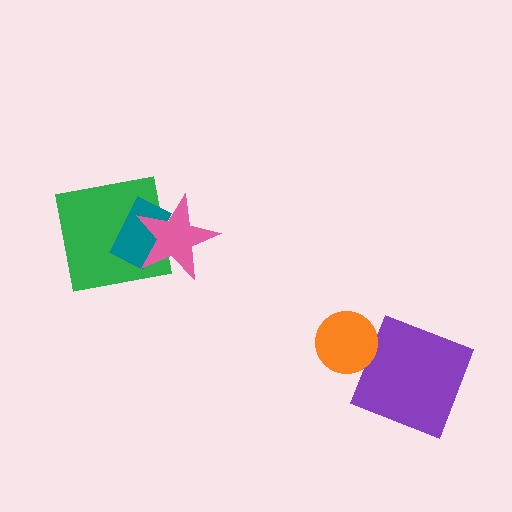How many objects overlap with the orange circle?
0 objects overlap with the orange circle.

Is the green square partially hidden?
Yes, it is partially covered by another shape.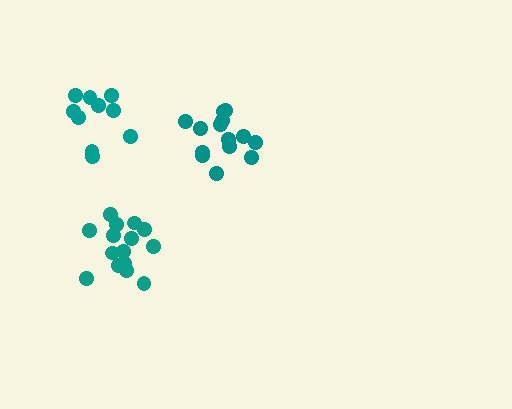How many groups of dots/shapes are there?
There are 3 groups.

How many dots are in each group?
Group 1: 10 dots, Group 2: 15 dots, Group 3: 15 dots (40 total).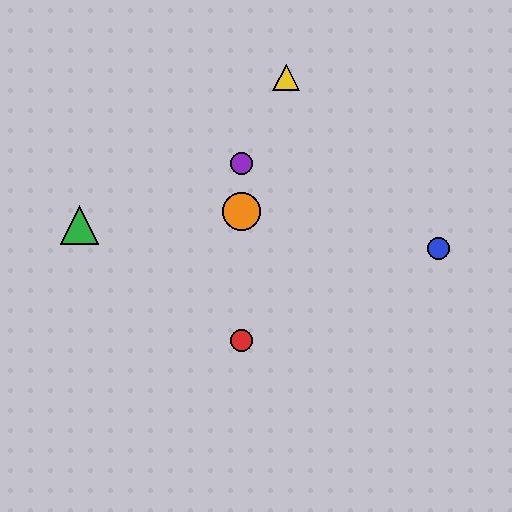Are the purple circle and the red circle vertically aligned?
Yes, both are at x≈242.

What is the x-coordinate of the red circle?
The red circle is at x≈242.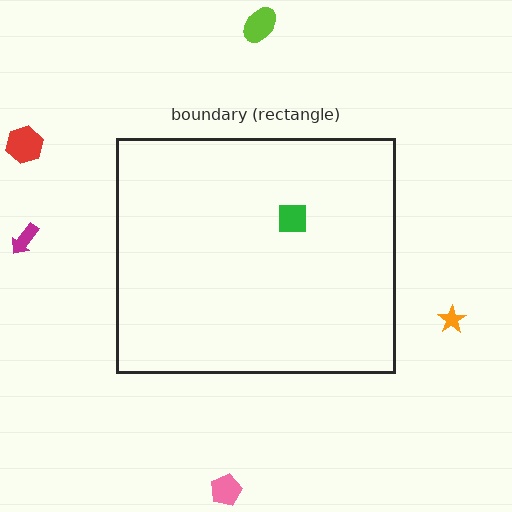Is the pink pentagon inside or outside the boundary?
Outside.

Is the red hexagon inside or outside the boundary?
Outside.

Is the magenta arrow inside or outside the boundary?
Outside.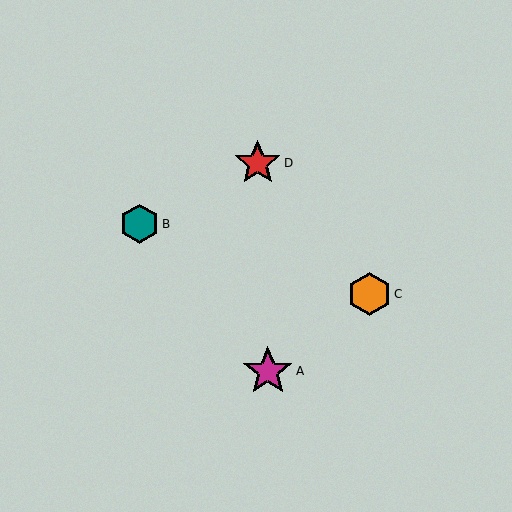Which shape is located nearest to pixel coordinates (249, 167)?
The red star (labeled D) at (258, 163) is nearest to that location.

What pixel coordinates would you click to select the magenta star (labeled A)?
Click at (268, 371) to select the magenta star A.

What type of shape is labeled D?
Shape D is a red star.